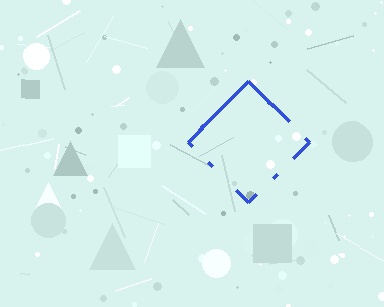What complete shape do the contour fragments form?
The contour fragments form a diamond.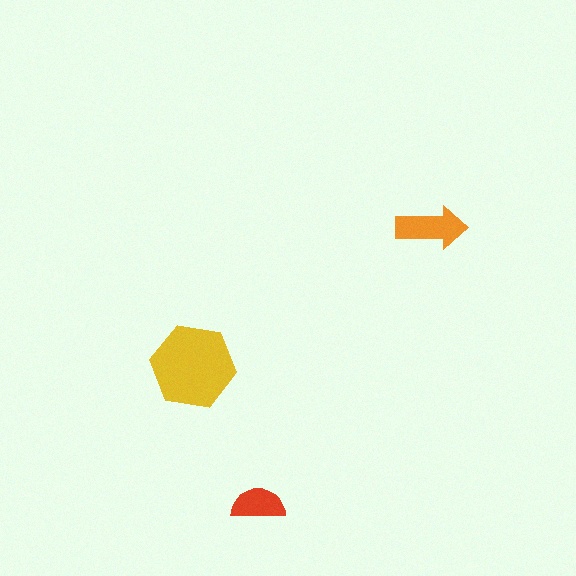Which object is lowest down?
The red semicircle is bottommost.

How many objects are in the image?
There are 3 objects in the image.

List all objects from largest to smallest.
The yellow hexagon, the orange arrow, the red semicircle.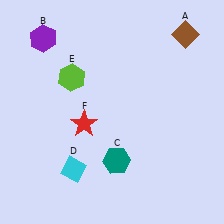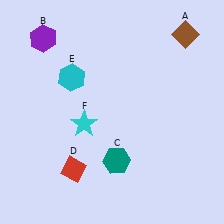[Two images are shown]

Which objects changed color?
D changed from cyan to red. E changed from lime to cyan. F changed from red to cyan.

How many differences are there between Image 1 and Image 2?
There are 3 differences between the two images.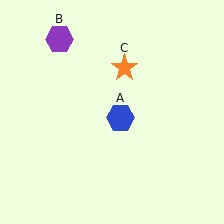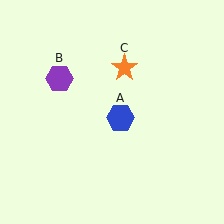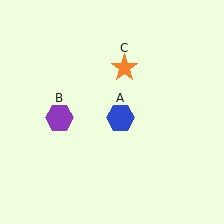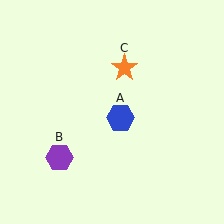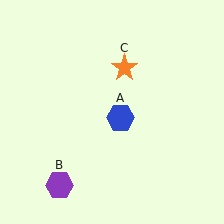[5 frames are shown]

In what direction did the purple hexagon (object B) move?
The purple hexagon (object B) moved down.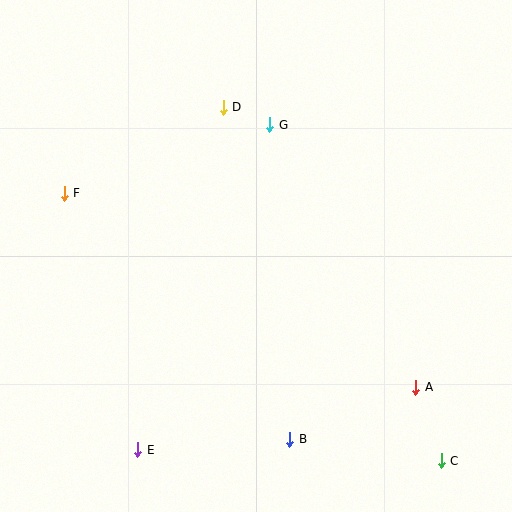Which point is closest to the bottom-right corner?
Point C is closest to the bottom-right corner.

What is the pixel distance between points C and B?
The distance between C and B is 153 pixels.